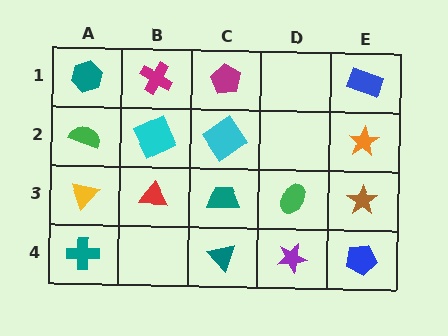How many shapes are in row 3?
5 shapes.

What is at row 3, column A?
A yellow triangle.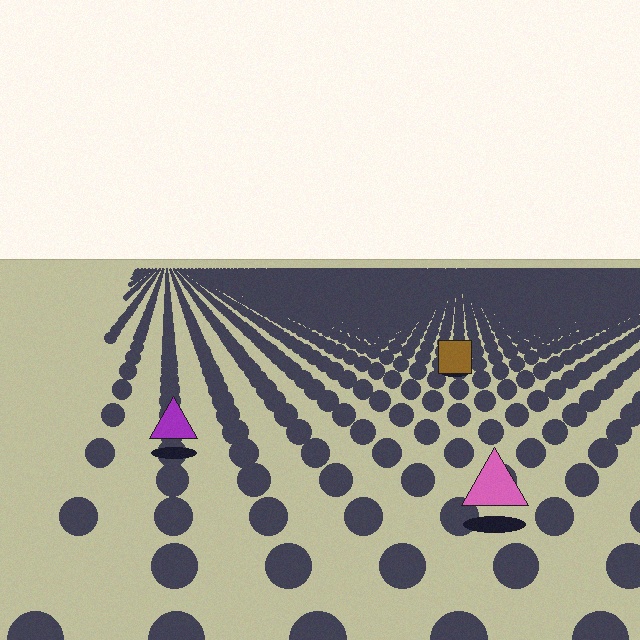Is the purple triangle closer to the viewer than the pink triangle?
No. The pink triangle is closer — you can tell from the texture gradient: the ground texture is coarser near it.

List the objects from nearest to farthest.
From nearest to farthest: the pink triangle, the purple triangle, the brown square.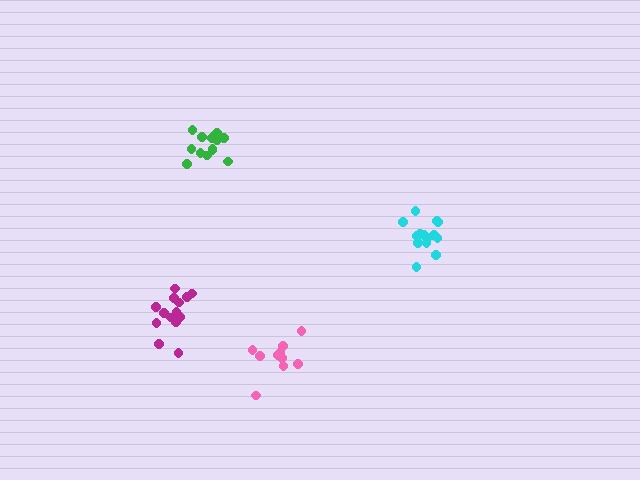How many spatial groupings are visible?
There are 4 spatial groupings.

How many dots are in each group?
Group 1: 10 dots, Group 2: 15 dots, Group 3: 14 dots, Group 4: 15 dots (54 total).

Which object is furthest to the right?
The cyan cluster is rightmost.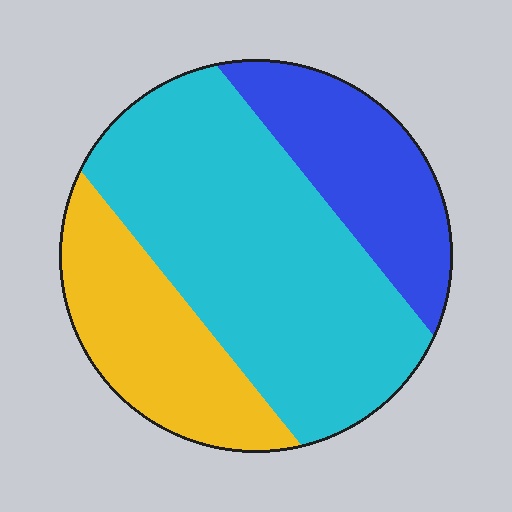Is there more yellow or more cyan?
Cyan.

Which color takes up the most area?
Cyan, at roughly 55%.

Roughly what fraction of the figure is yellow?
Yellow covers around 25% of the figure.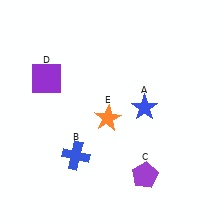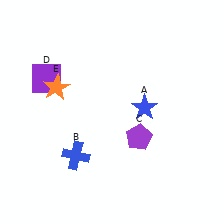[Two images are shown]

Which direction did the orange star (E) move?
The orange star (E) moved left.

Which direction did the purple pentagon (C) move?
The purple pentagon (C) moved up.